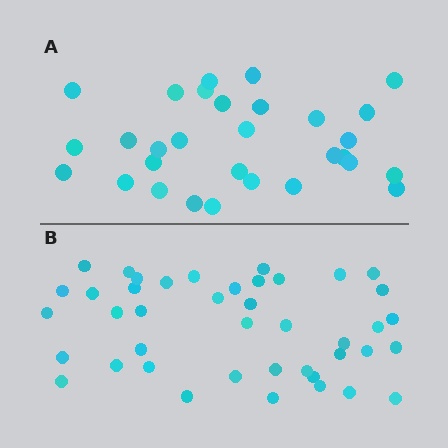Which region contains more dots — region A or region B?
Region B (the bottom region) has more dots.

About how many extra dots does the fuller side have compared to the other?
Region B has roughly 12 or so more dots than region A.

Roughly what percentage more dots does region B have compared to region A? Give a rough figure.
About 40% more.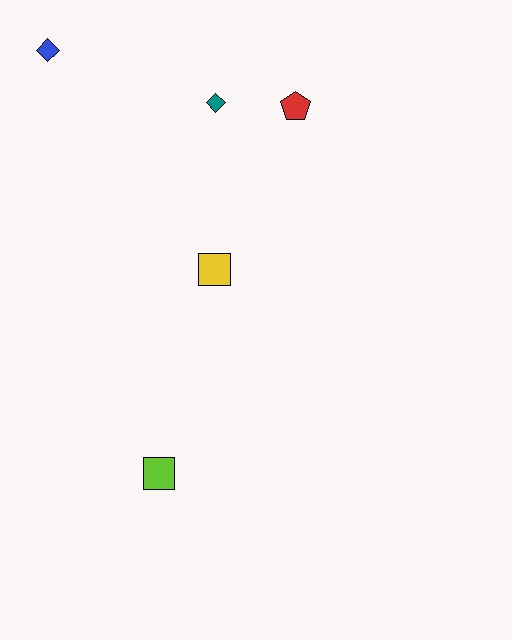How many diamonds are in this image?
There are 2 diamonds.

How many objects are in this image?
There are 5 objects.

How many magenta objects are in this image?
There are no magenta objects.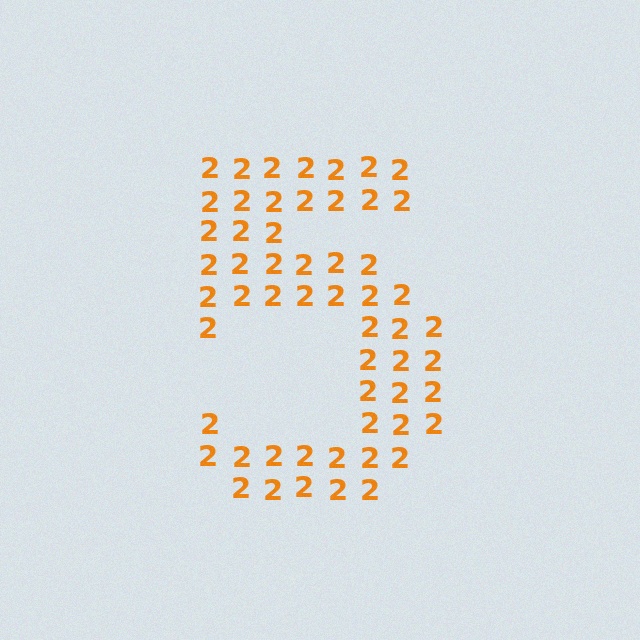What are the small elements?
The small elements are digit 2's.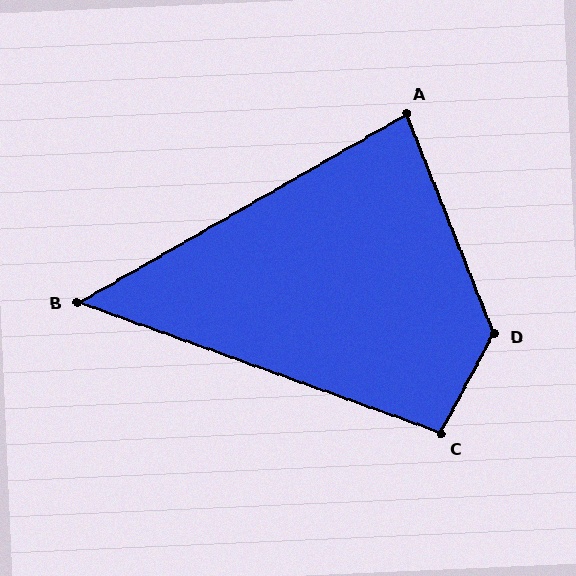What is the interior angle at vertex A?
Approximately 82 degrees (acute).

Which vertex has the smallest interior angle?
B, at approximately 50 degrees.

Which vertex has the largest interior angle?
D, at approximately 130 degrees.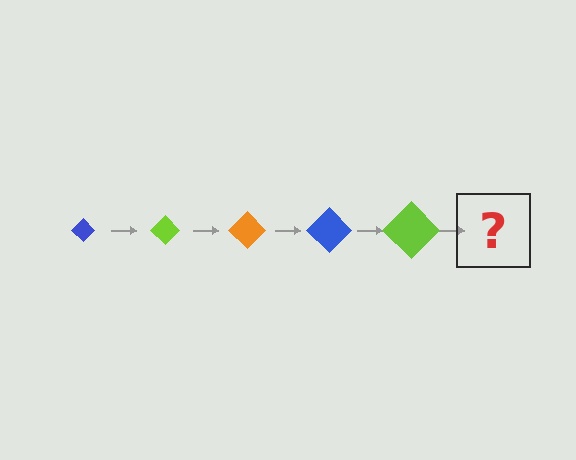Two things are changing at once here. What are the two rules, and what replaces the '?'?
The two rules are that the diamond grows larger each step and the color cycles through blue, lime, and orange. The '?' should be an orange diamond, larger than the previous one.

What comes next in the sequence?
The next element should be an orange diamond, larger than the previous one.